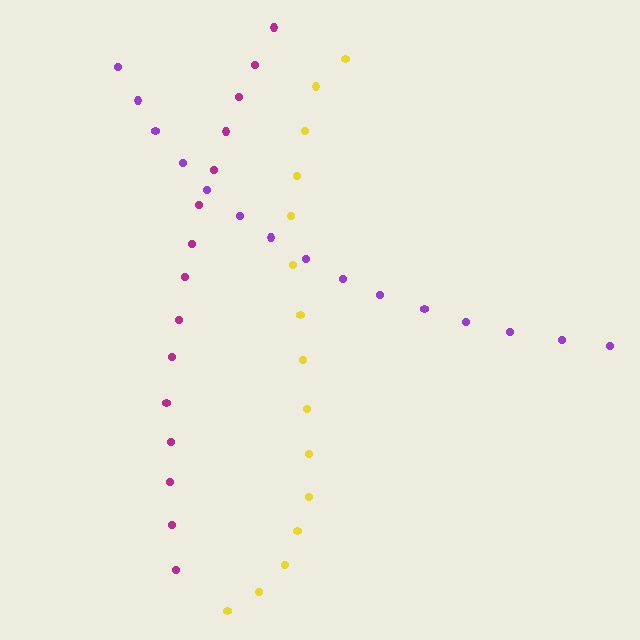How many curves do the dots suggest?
There are 3 distinct paths.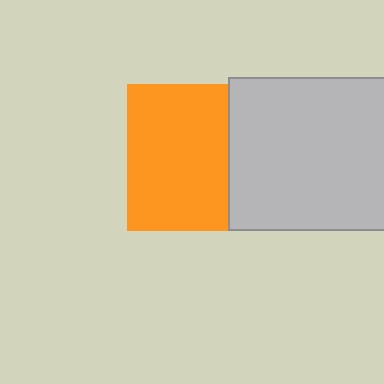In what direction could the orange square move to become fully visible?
The orange square could move left. That would shift it out from behind the light gray rectangle entirely.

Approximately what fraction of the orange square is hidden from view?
Roughly 32% of the orange square is hidden behind the light gray rectangle.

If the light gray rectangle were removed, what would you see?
You would see the complete orange square.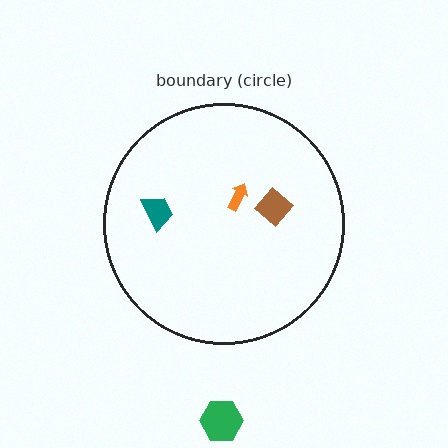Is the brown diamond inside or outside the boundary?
Inside.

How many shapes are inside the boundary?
3 inside, 1 outside.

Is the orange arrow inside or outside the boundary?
Inside.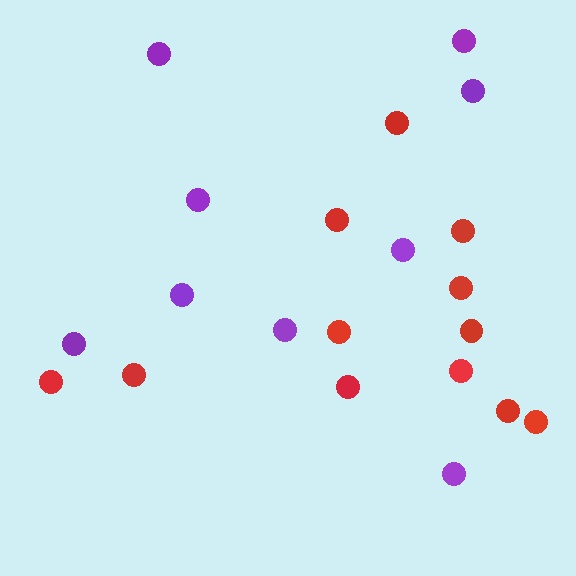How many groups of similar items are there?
There are 2 groups: one group of red circles (12) and one group of purple circles (9).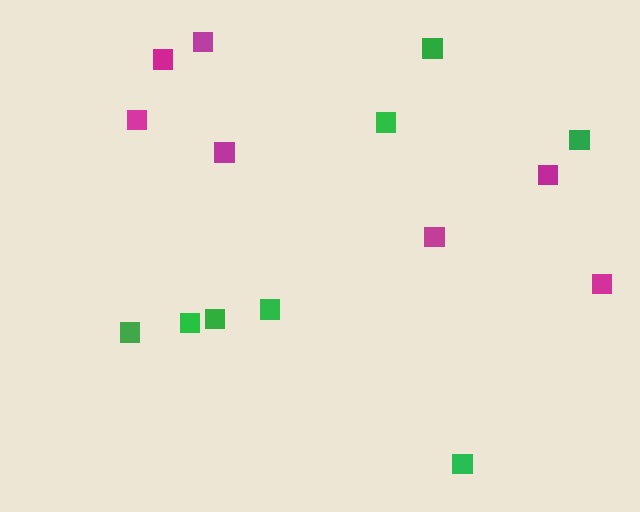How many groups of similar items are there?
There are 2 groups: one group of magenta squares (7) and one group of green squares (8).